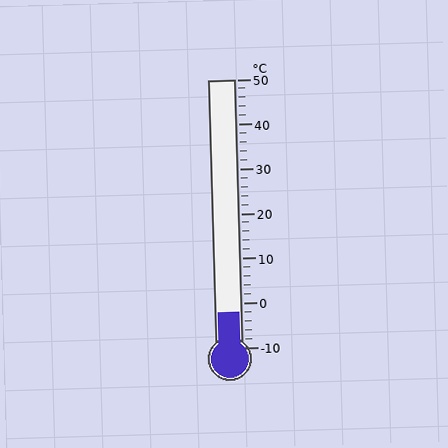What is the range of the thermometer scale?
The thermometer scale ranges from -10°C to 50°C.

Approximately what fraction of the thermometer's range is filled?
The thermometer is filled to approximately 15% of its range.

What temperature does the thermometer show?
The thermometer shows approximately -2°C.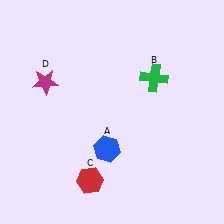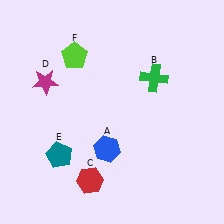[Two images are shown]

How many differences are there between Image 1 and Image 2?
There are 2 differences between the two images.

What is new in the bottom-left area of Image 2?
A teal pentagon (E) was added in the bottom-left area of Image 2.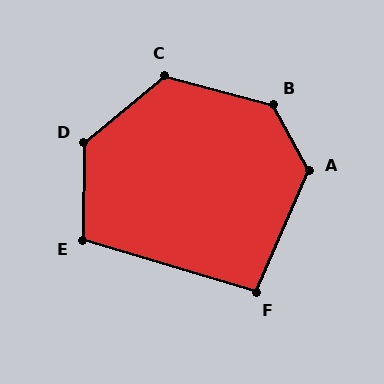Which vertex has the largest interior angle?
B, at approximately 133 degrees.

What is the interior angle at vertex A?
Approximately 128 degrees (obtuse).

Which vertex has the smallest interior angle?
F, at approximately 97 degrees.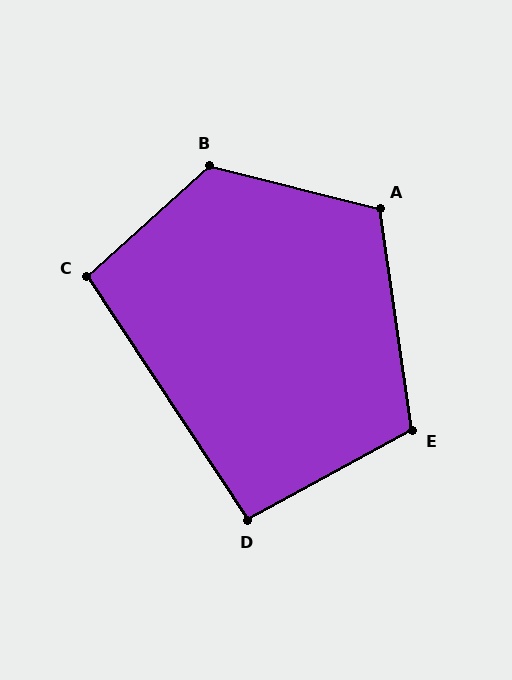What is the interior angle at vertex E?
Approximately 110 degrees (obtuse).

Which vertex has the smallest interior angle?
D, at approximately 95 degrees.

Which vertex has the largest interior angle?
B, at approximately 124 degrees.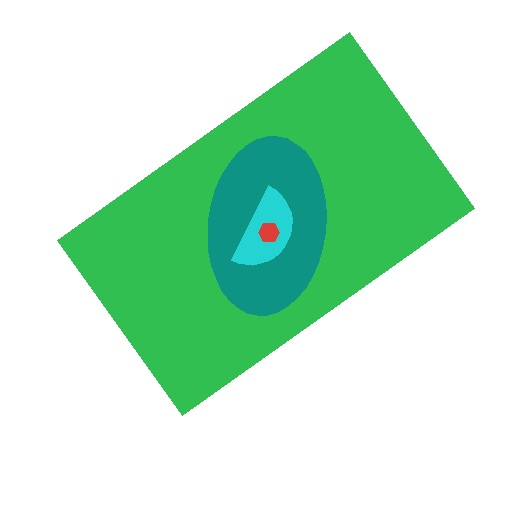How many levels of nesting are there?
4.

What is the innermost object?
The red hexagon.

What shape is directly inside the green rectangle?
The teal ellipse.